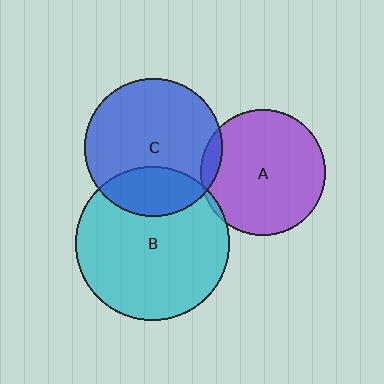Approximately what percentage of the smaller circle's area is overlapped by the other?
Approximately 25%.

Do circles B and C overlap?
Yes.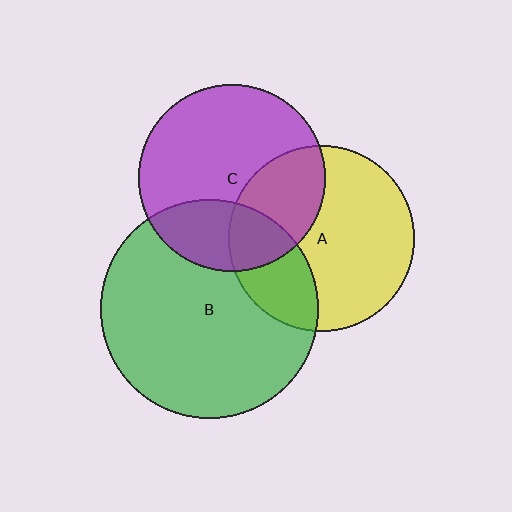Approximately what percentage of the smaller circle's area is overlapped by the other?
Approximately 25%.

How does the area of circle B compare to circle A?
Approximately 1.4 times.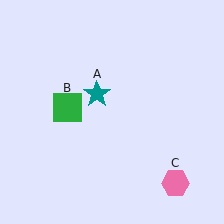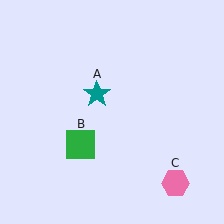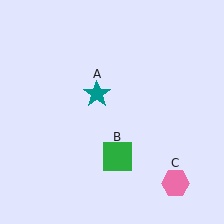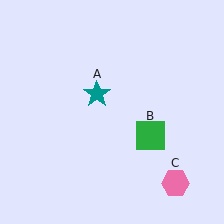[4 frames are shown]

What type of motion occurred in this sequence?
The green square (object B) rotated counterclockwise around the center of the scene.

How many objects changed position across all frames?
1 object changed position: green square (object B).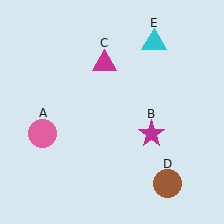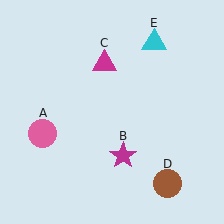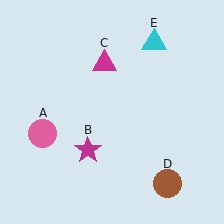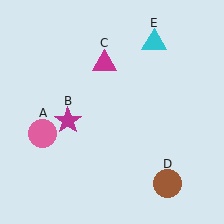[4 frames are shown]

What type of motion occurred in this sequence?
The magenta star (object B) rotated clockwise around the center of the scene.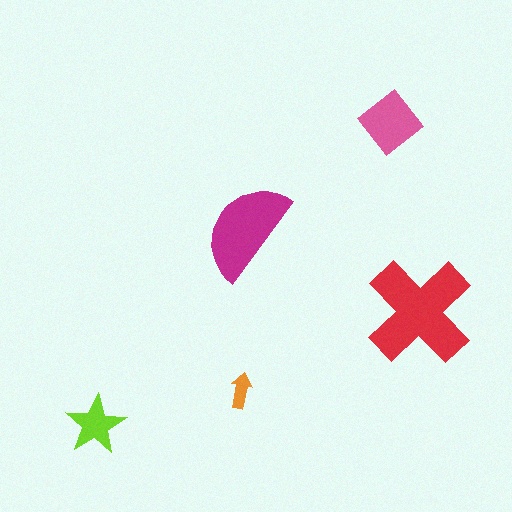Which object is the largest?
The red cross.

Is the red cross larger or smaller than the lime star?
Larger.